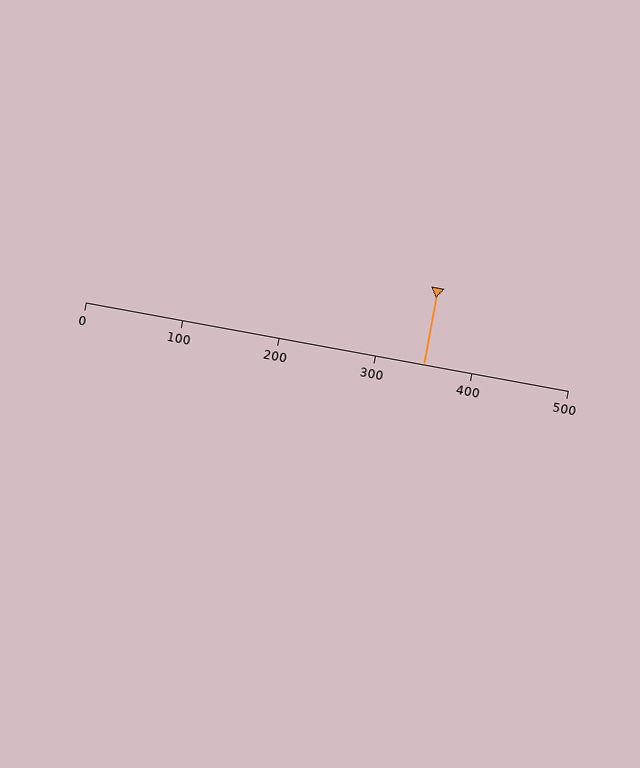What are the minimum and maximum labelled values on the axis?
The axis runs from 0 to 500.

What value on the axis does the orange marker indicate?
The marker indicates approximately 350.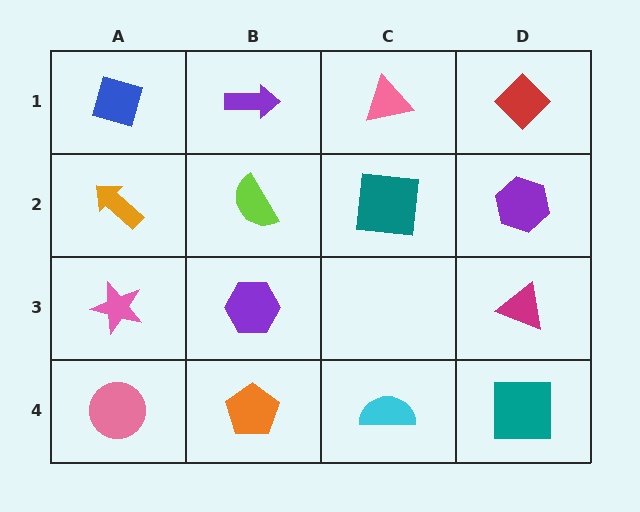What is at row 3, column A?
A pink star.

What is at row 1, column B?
A purple arrow.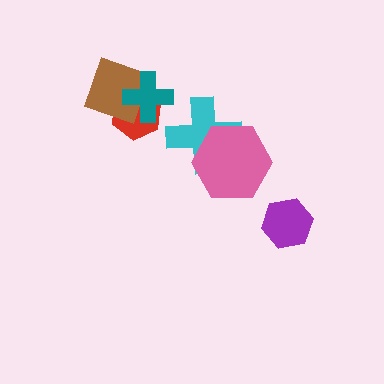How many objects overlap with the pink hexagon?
1 object overlaps with the pink hexagon.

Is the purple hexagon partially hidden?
No, no other shape covers it.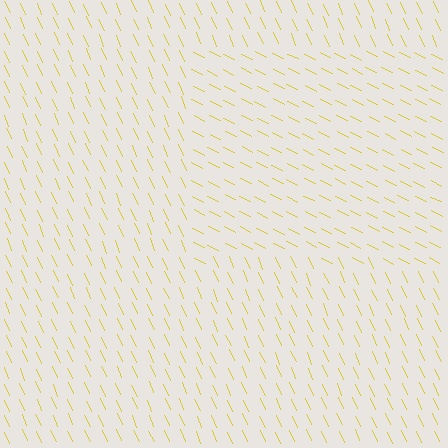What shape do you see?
I see a rectangle.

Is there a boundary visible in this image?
Yes, there is a texture boundary formed by a change in line orientation.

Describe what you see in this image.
The image is filled with small yellow line segments. A rectangle region in the image has lines oriented differently from the surrounding lines, creating a visible texture boundary.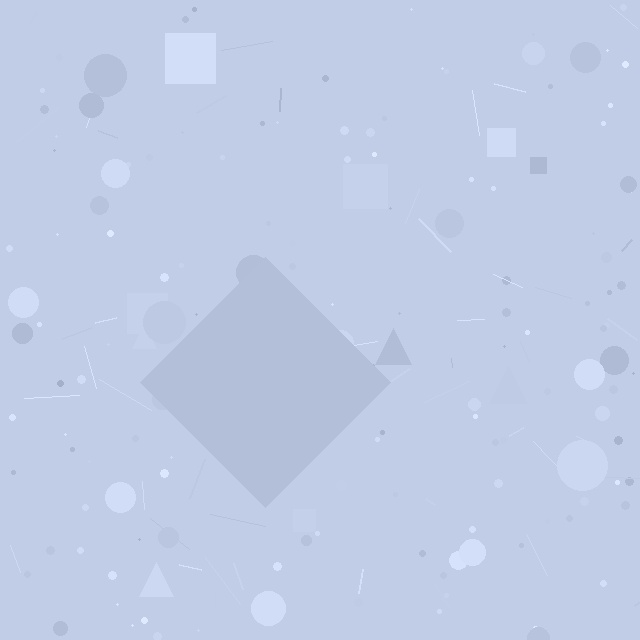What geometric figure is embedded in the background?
A diamond is embedded in the background.